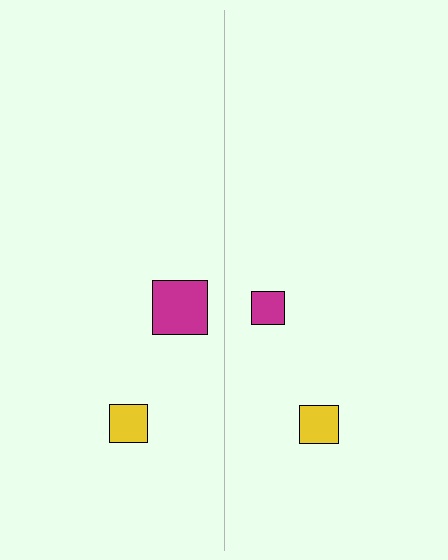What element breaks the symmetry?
The magenta square on the right side has a different size than its mirror counterpart.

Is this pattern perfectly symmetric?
No, the pattern is not perfectly symmetric. The magenta square on the right side has a different size than its mirror counterpart.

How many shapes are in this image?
There are 4 shapes in this image.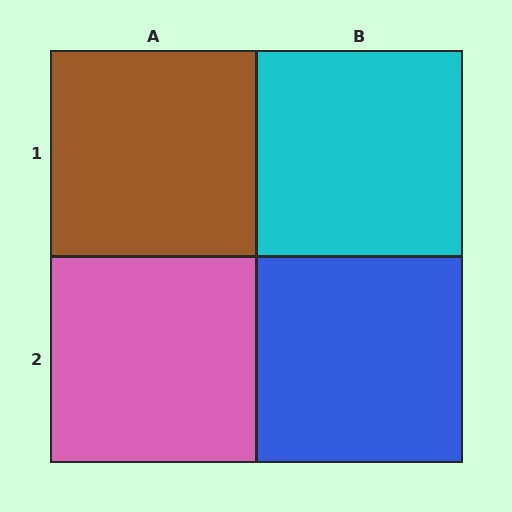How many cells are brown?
1 cell is brown.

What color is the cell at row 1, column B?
Cyan.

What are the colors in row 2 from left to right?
Pink, blue.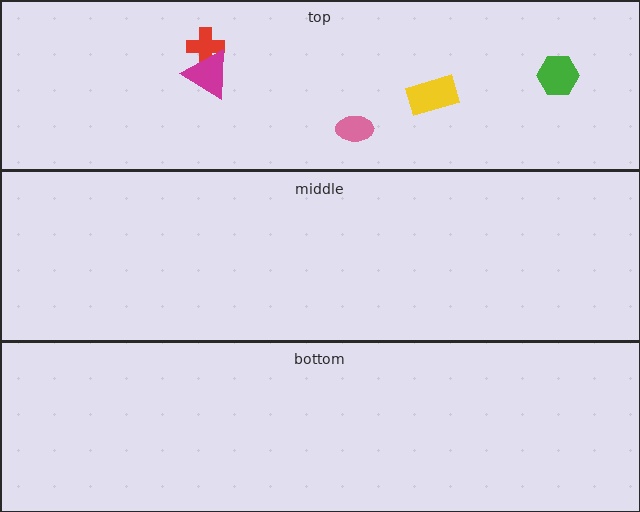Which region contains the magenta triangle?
The top region.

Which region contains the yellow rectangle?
The top region.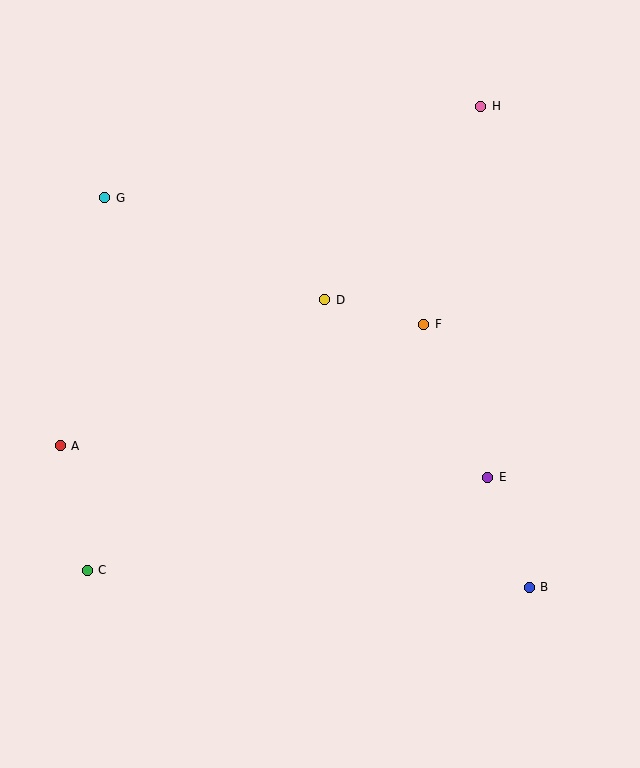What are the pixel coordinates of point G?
Point G is at (105, 198).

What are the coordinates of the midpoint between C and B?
The midpoint between C and B is at (308, 579).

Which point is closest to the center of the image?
Point D at (325, 300) is closest to the center.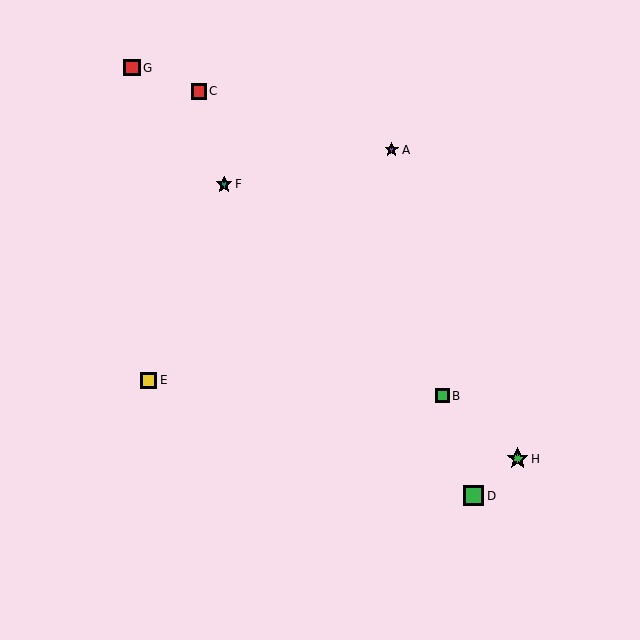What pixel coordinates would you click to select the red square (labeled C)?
Click at (199, 91) to select the red square C.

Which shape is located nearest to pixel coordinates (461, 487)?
The green square (labeled D) at (474, 496) is nearest to that location.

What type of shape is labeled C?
Shape C is a red square.